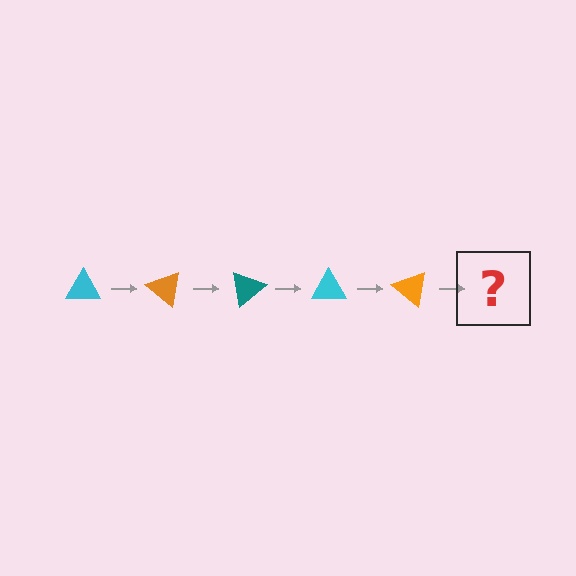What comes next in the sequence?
The next element should be a teal triangle, rotated 200 degrees from the start.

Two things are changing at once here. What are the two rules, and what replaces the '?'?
The two rules are that it rotates 40 degrees each step and the color cycles through cyan, orange, and teal. The '?' should be a teal triangle, rotated 200 degrees from the start.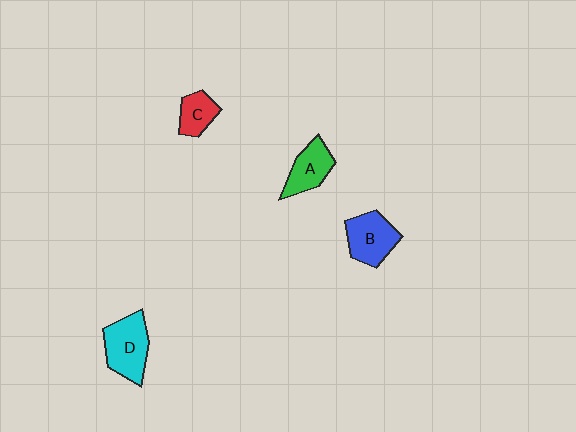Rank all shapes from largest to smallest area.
From largest to smallest: D (cyan), B (blue), A (green), C (red).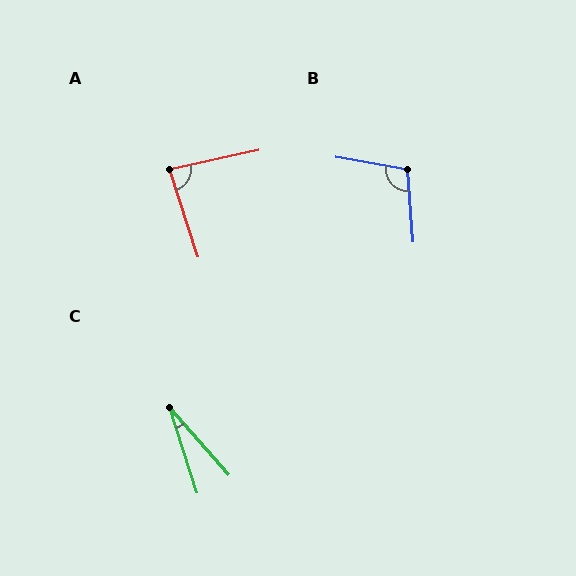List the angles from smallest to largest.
C (23°), A (84°), B (104°).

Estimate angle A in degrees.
Approximately 84 degrees.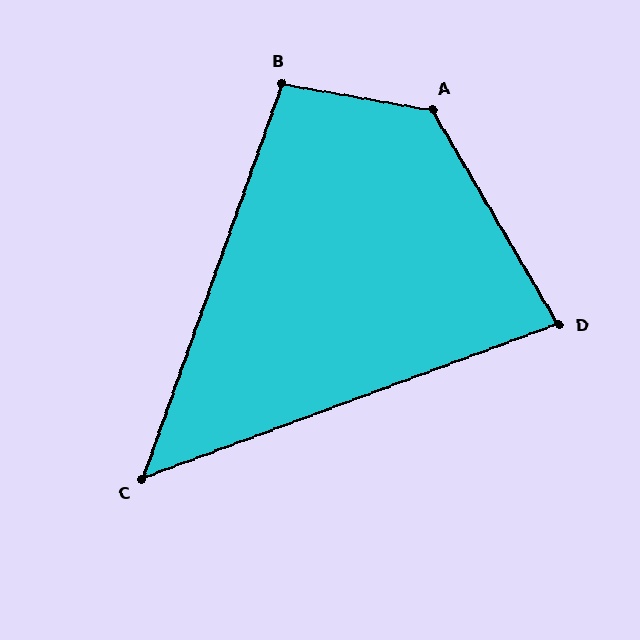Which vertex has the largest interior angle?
A, at approximately 130 degrees.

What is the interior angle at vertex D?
Approximately 80 degrees (acute).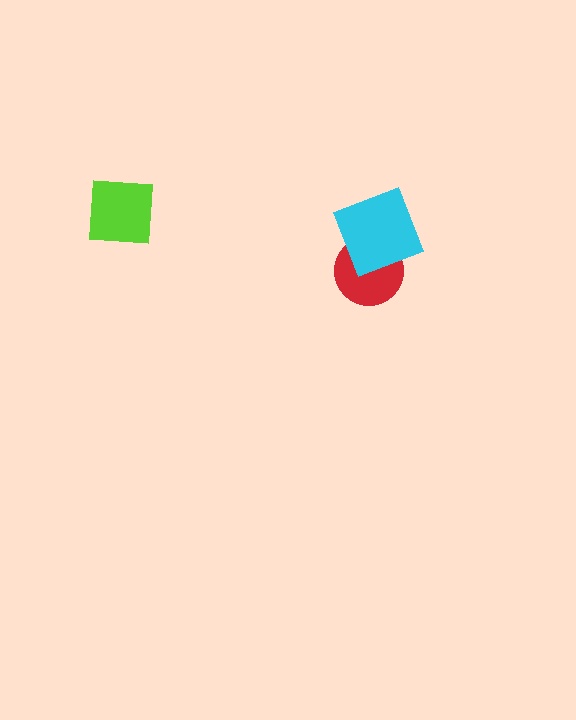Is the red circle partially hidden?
Yes, it is partially covered by another shape.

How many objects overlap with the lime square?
0 objects overlap with the lime square.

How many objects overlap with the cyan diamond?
1 object overlaps with the cyan diamond.